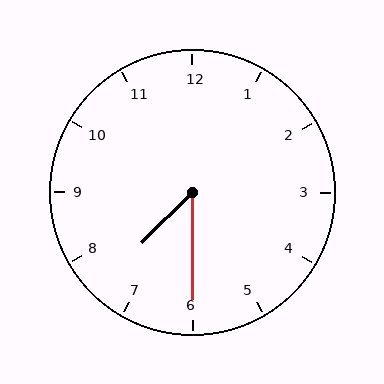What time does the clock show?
7:30.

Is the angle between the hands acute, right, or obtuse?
It is acute.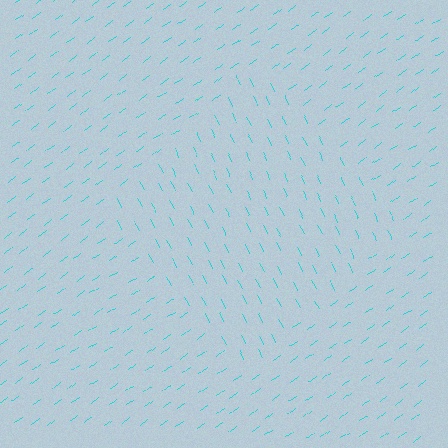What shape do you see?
I see a diamond.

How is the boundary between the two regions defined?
The boundary is defined purely by a change in line orientation (approximately 81 degrees difference). All lines are the same color and thickness.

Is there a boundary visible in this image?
Yes, there is a texture boundary formed by a change in line orientation.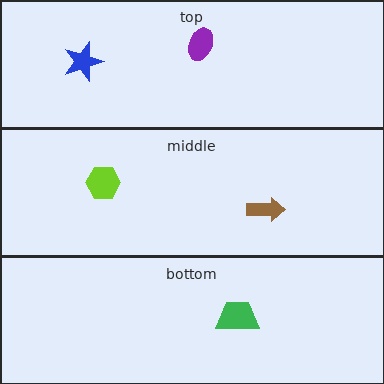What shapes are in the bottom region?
The green trapezoid.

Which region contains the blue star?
The top region.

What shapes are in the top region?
The blue star, the purple ellipse.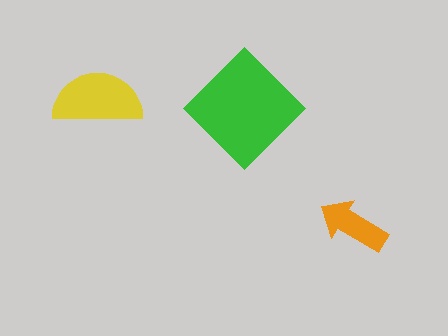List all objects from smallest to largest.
The orange arrow, the yellow semicircle, the green diamond.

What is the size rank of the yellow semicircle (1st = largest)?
2nd.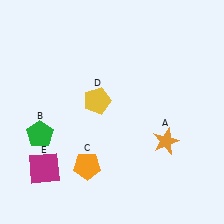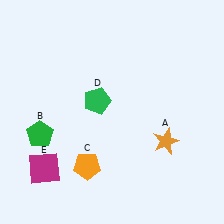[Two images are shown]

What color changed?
The pentagon (D) changed from yellow in Image 1 to green in Image 2.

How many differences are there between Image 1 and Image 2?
There is 1 difference between the two images.